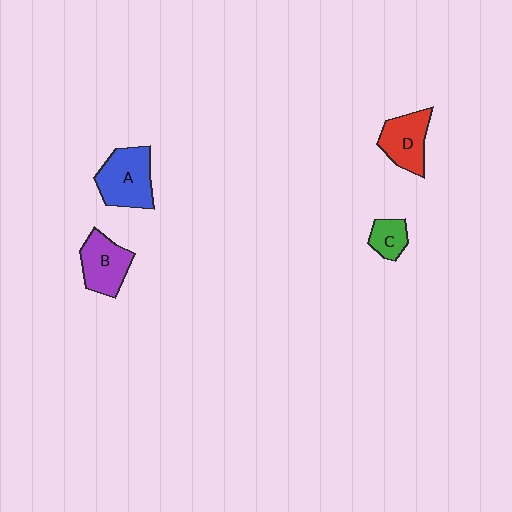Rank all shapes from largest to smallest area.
From largest to smallest: A (blue), B (purple), D (red), C (green).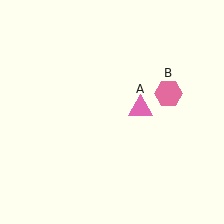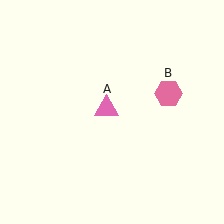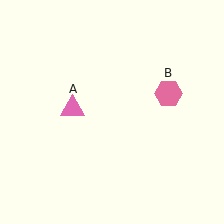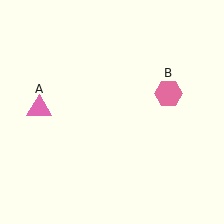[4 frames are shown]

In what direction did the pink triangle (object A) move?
The pink triangle (object A) moved left.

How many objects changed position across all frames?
1 object changed position: pink triangle (object A).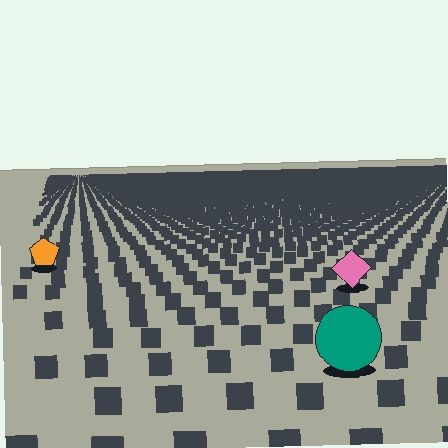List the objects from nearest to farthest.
From nearest to farthest: the teal circle, the pink diamond, the orange pentagon.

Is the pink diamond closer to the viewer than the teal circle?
No. The teal circle is closer — you can tell from the texture gradient: the ground texture is coarser near it.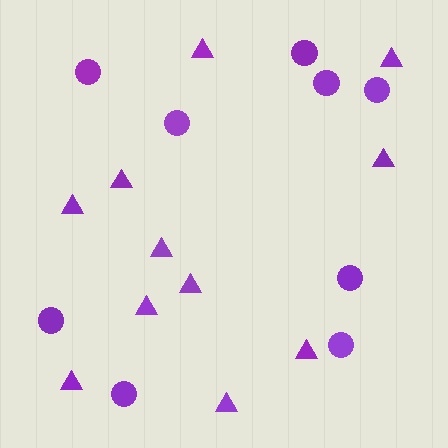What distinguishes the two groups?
There are 2 groups: one group of circles (9) and one group of triangles (11).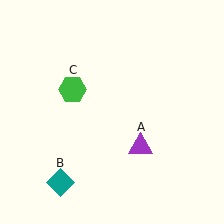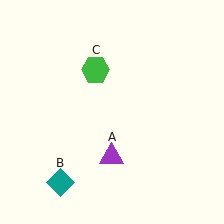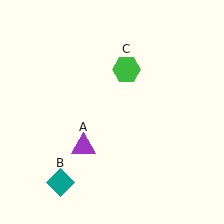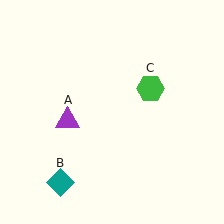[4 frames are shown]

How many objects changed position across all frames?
2 objects changed position: purple triangle (object A), green hexagon (object C).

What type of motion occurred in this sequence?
The purple triangle (object A), green hexagon (object C) rotated clockwise around the center of the scene.